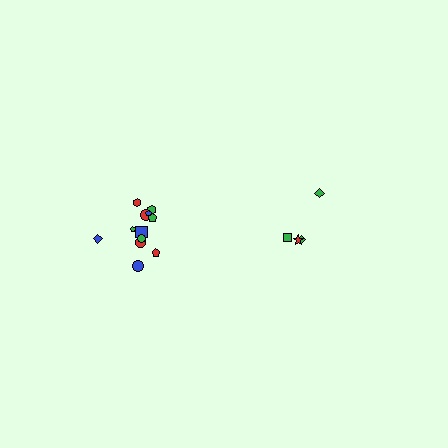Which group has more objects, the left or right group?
The left group.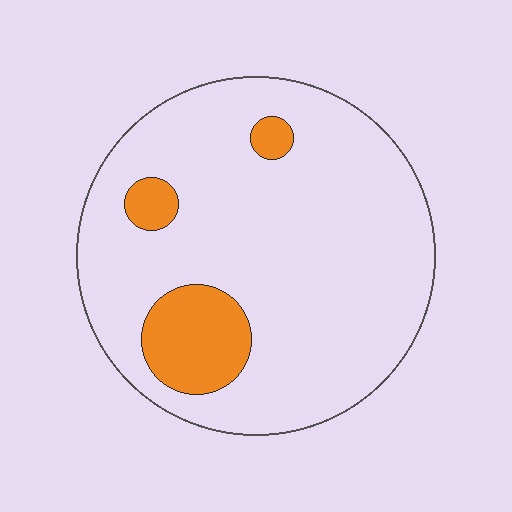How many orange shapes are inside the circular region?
3.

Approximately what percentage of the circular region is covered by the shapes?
Approximately 15%.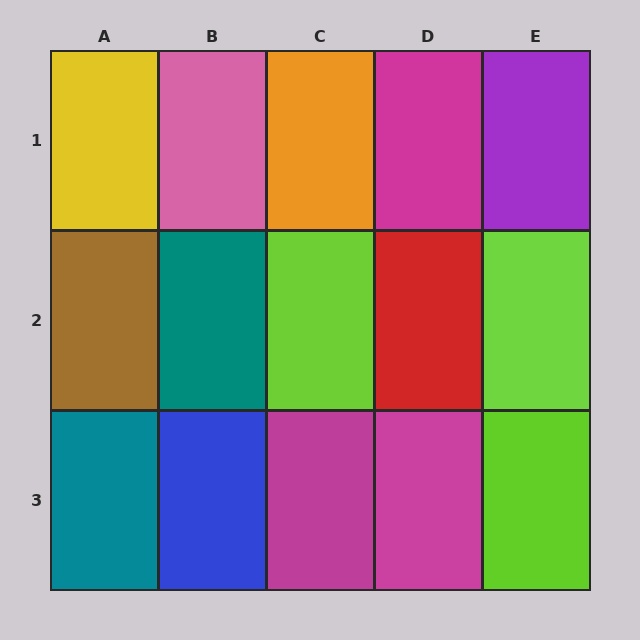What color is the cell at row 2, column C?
Lime.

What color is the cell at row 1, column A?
Yellow.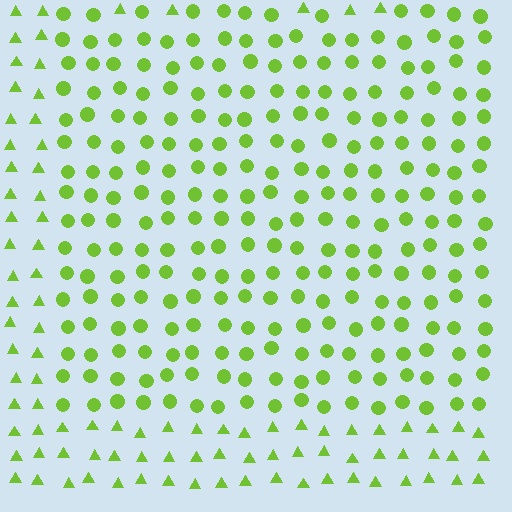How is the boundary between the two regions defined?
The boundary is defined by a change in element shape: circles inside vs. triangles outside. All elements share the same color and spacing.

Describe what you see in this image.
The image is filled with small lime elements arranged in a uniform grid. A rectangle-shaped region contains circles, while the surrounding area contains triangles. The boundary is defined purely by the change in element shape.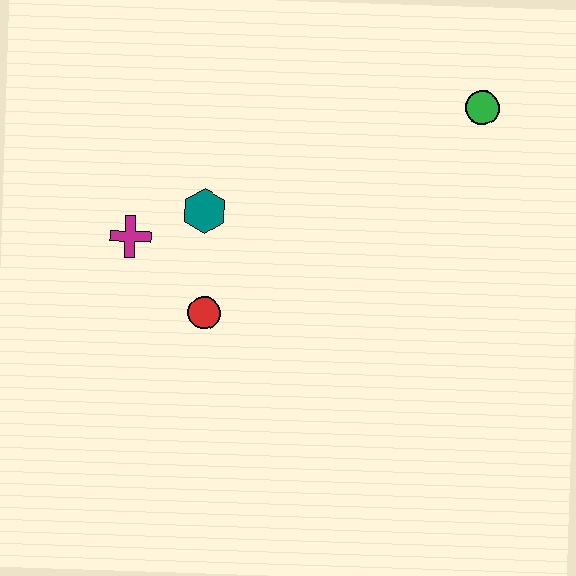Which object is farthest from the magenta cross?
The green circle is farthest from the magenta cross.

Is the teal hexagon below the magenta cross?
No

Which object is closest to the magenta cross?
The teal hexagon is closest to the magenta cross.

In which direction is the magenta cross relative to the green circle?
The magenta cross is to the left of the green circle.